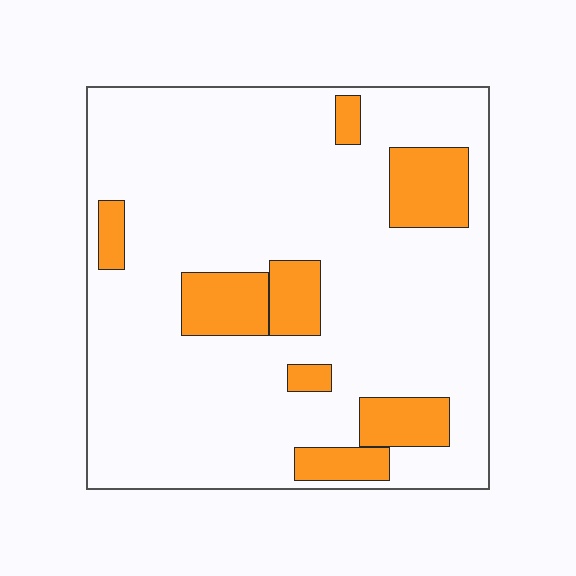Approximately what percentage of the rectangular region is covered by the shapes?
Approximately 15%.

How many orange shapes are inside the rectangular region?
8.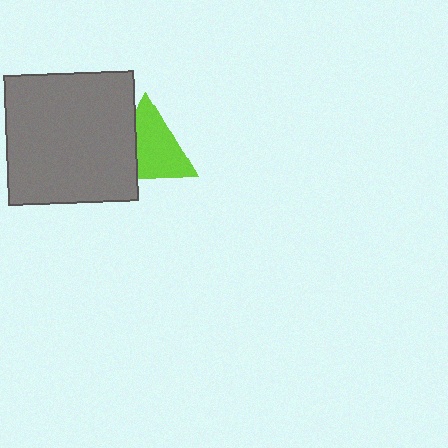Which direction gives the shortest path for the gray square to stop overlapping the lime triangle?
Moving left gives the shortest separation.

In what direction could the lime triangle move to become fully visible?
The lime triangle could move right. That would shift it out from behind the gray square entirely.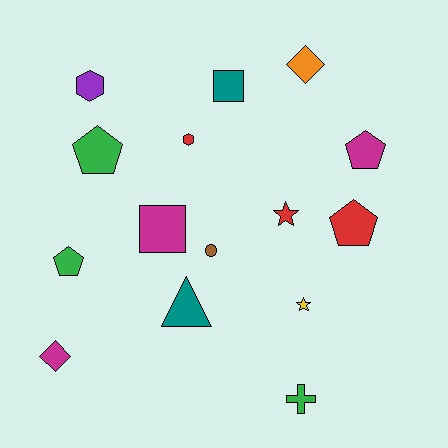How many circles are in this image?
There is 1 circle.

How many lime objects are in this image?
There are no lime objects.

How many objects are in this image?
There are 15 objects.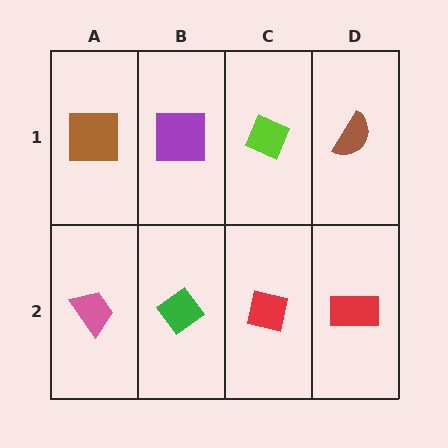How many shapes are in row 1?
4 shapes.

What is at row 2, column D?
A red rectangle.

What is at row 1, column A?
A brown square.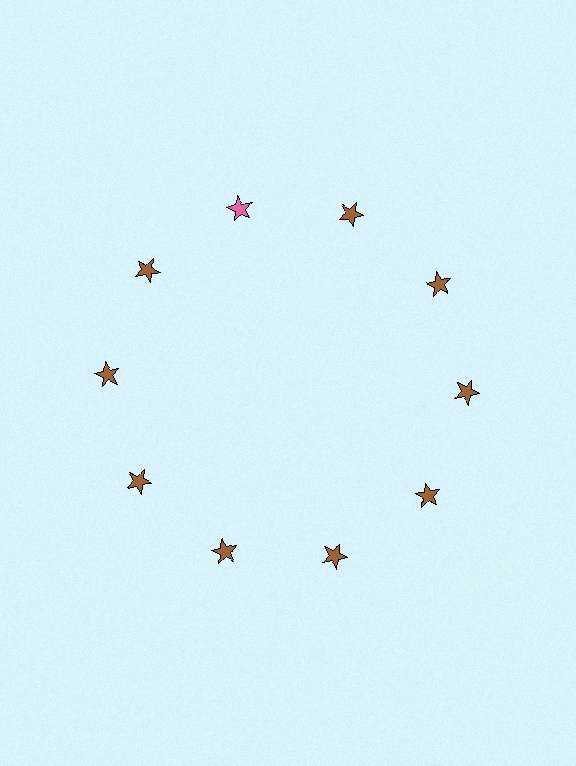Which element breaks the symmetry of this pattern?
The pink star at roughly the 11 o'clock position breaks the symmetry. All other shapes are brown stars.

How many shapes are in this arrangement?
There are 10 shapes arranged in a ring pattern.